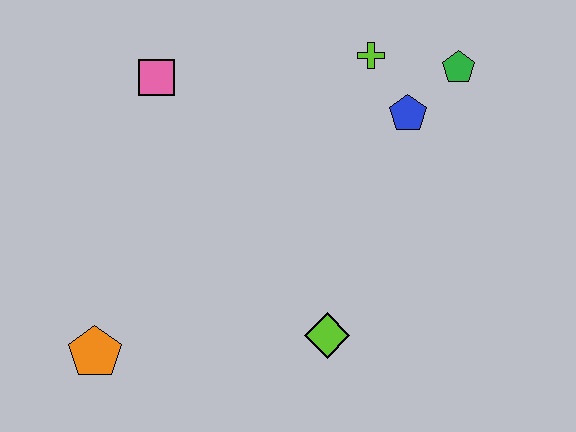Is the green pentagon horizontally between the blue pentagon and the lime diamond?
No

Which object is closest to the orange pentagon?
The lime diamond is closest to the orange pentagon.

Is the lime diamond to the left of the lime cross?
Yes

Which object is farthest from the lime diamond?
The pink square is farthest from the lime diamond.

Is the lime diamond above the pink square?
No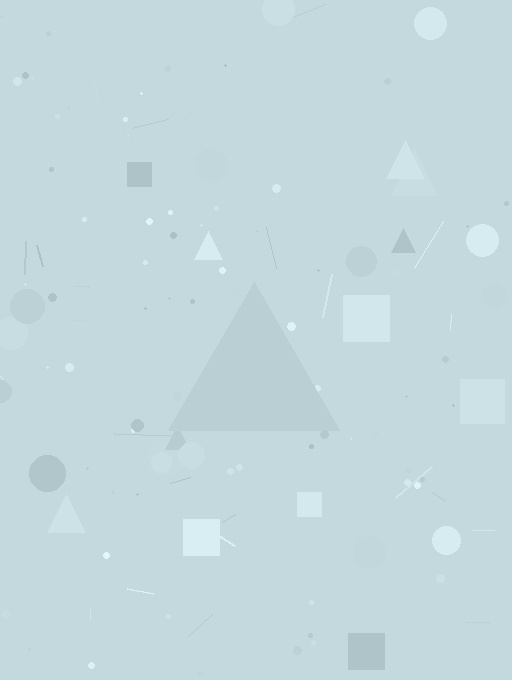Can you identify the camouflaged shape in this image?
The camouflaged shape is a triangle.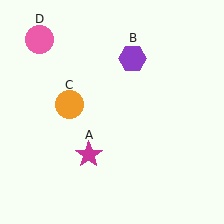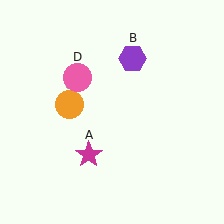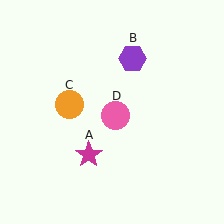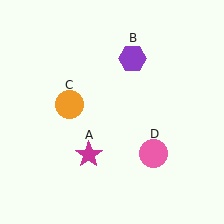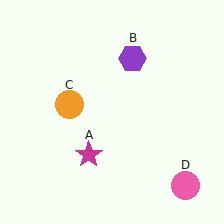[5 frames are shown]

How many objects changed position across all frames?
1 object changed position: pink circle (object D).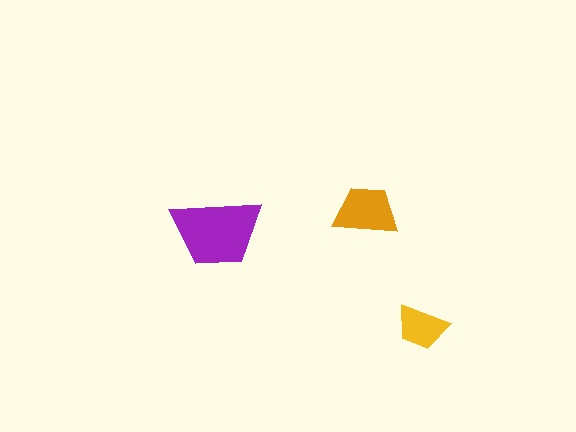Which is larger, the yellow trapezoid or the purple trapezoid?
The purple one.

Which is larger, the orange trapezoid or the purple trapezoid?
The purple one.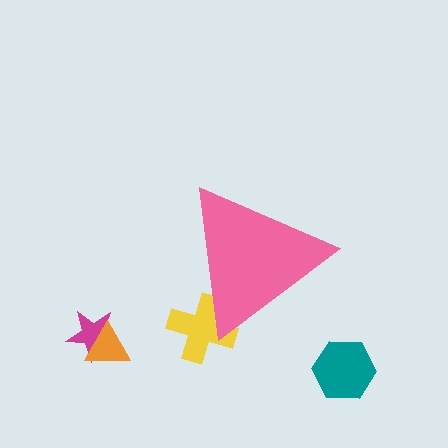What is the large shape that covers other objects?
A pink triangle.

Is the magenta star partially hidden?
No, the magenta star is fully visible.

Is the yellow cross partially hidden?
Yes, the yellow cross is partially hidden behind the pink triangle.